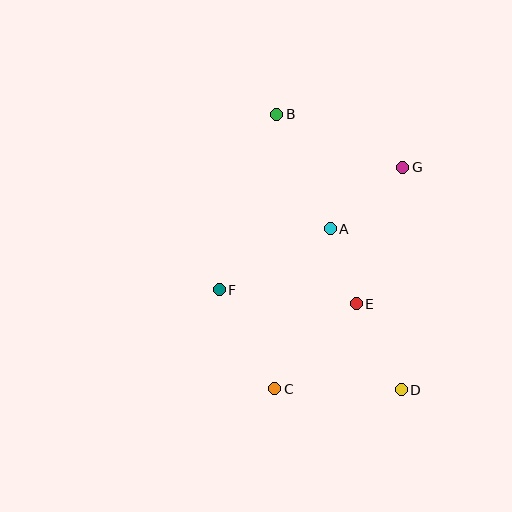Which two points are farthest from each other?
Points B and D are farthest from each other.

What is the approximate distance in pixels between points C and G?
The distance between C and G is approximately 256 pixels.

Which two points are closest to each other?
Points A and E are closest to each other.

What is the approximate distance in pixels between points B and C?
The distance between B and C is approximately 275 pixels.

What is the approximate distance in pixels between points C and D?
The distance between C and D is approximately 127 pixels.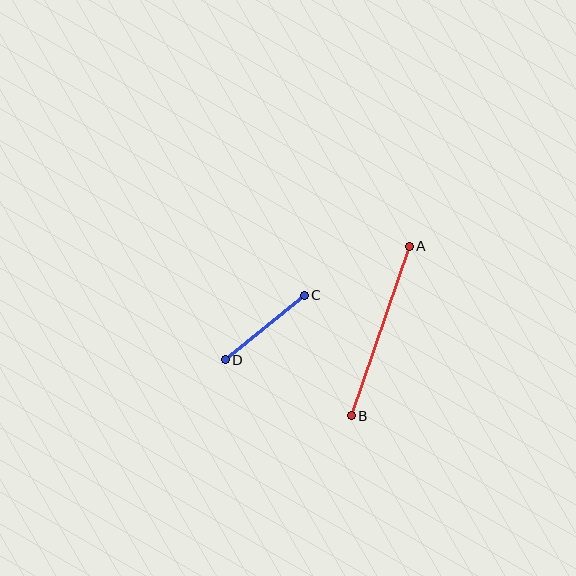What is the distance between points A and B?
The distance is approximately 179 pixels.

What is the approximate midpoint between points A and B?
The midpoint is at approximately (380, 331) pixels.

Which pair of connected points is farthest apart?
Points A and B are farthest apart.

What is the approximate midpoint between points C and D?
The midpoint is at approximately (265, 328) pixels.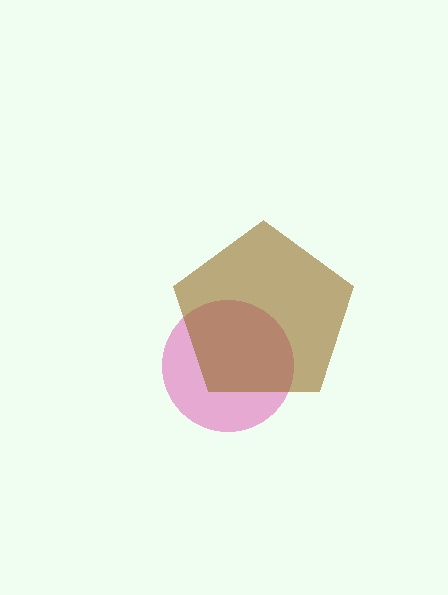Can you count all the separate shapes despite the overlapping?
Yes, there are 2 separate shapes.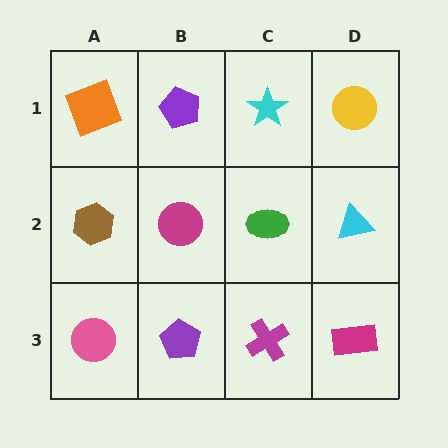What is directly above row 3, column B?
A magenta circle.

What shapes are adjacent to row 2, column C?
A cyan star (row 1, column C), a magenta cross (row 3, column C), a magenta circle (row 2, column B), a cyan triangle (row 2, column D).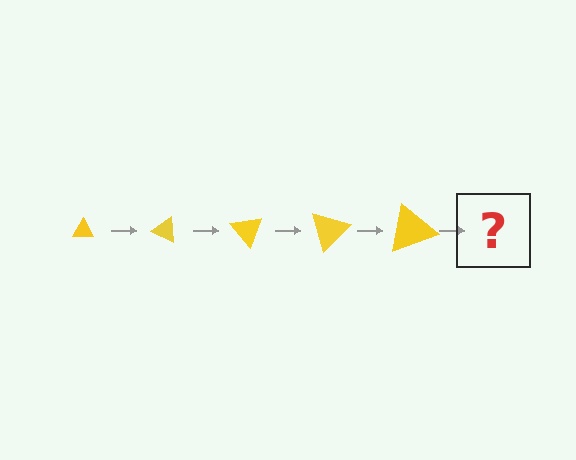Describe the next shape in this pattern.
It should be a triangle, larger than the previous one and rotated 125 degrees from the start.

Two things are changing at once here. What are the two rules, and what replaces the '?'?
The two rules are that the triangle grows larger each step and it rotates 25 degrees each step. The '?' should be a triangle, larger than the previous one and rotated 125 degrees from the start.